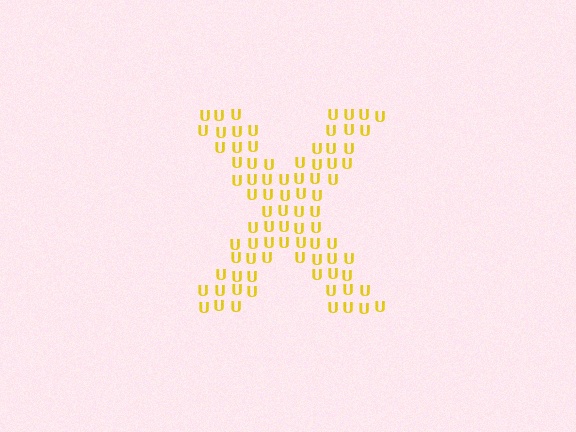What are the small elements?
The small elements are letter U's.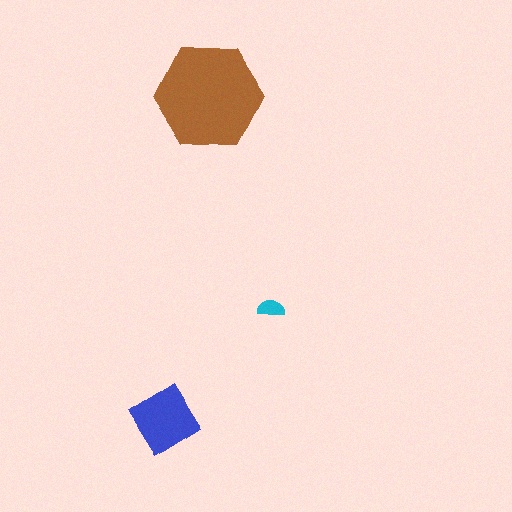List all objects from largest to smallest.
The brown hexagon, the blue diamond, the cyan semicircle.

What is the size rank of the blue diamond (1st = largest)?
2nd.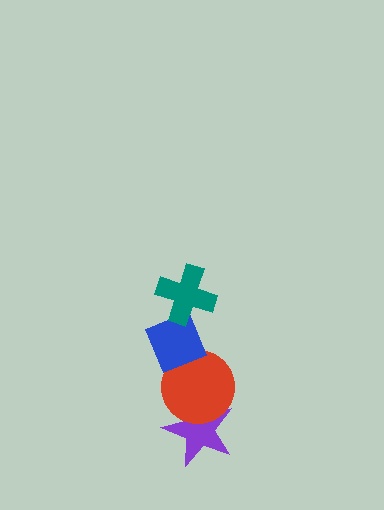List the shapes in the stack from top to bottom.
From top to bottom: the teal cross, the blue diamond, the red circle, the purple star.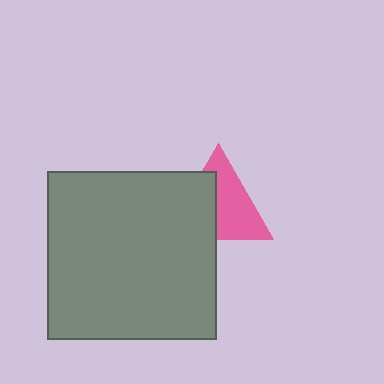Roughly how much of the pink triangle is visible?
About half of it is visible (roughly 55%).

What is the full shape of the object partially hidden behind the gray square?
The partially hidden object is a pink triangle.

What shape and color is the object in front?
The object in front is a gray square.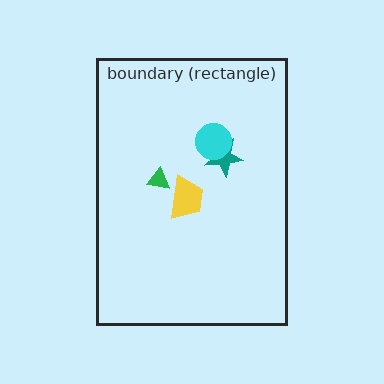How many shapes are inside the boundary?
4 inside, 0 outside.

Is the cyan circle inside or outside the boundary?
Inside.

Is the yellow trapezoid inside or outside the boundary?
Inside.